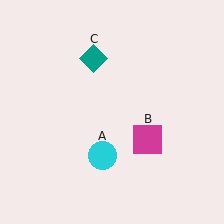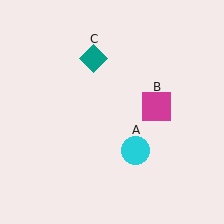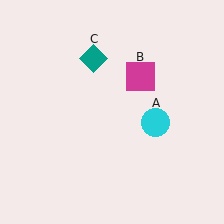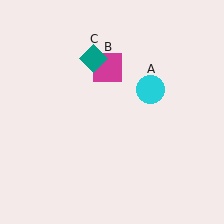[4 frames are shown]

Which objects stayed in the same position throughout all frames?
Teal diamond (object C) remained stationary.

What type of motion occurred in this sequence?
The cyan circle (object A), magenta square (object B) rotated counterclockwise around the center of the scene.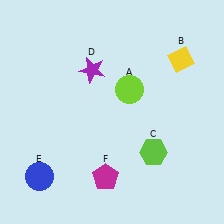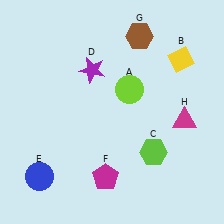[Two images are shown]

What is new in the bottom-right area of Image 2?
A magenta triangle (H) was added in the bottom-right area of Image 2.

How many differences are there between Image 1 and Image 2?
There are 2 differences between the two images.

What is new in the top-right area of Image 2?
A brown hexagon (G) was added in the top-right area of Image 2.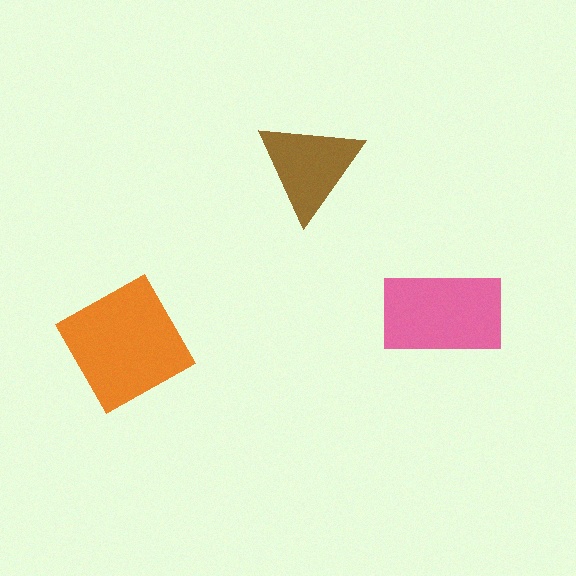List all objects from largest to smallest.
The orange square, the pink rectangle, the brown triangle.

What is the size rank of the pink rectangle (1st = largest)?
2nd.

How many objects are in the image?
There are 3 objects in the image.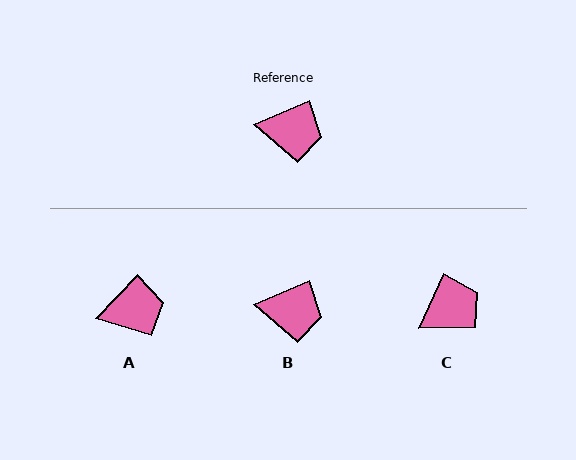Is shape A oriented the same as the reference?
No, it is off by about 24 degrees.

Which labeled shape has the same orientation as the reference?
B.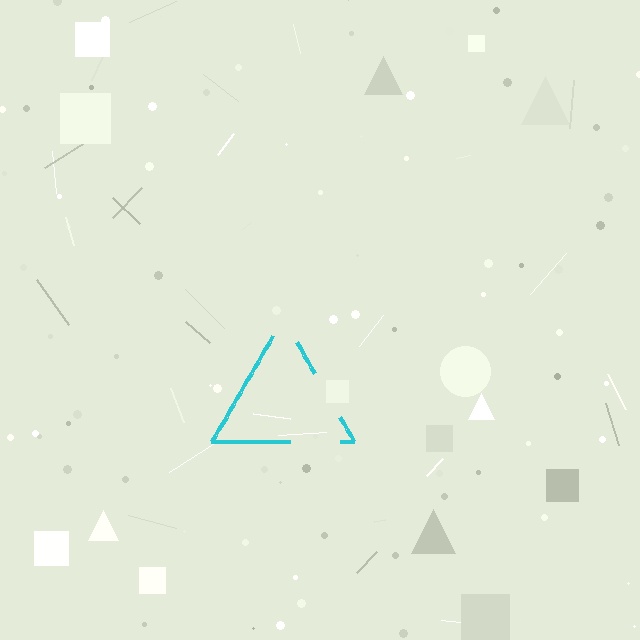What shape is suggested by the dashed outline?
The dashed outline suggests a triangle.